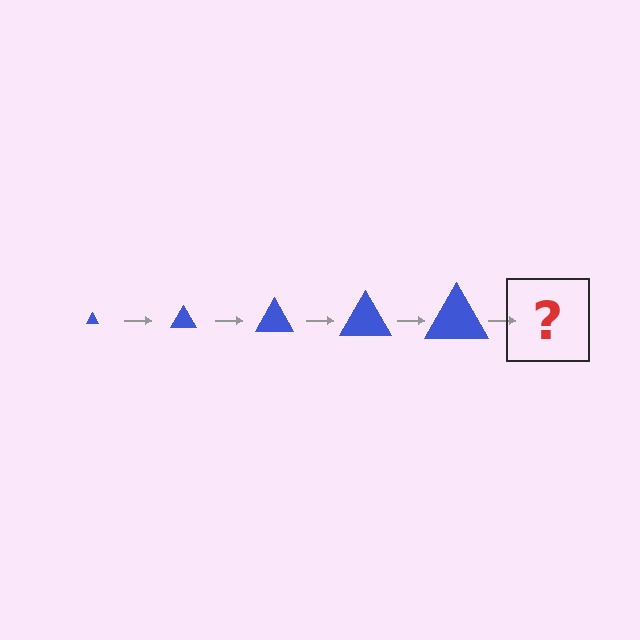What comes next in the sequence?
The next element should be a blue triangle, larger than the previous one.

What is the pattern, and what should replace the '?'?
The pattern is that the triangle gets progressively larger each step. The '?' should be a blue triangle, larger than the previous one.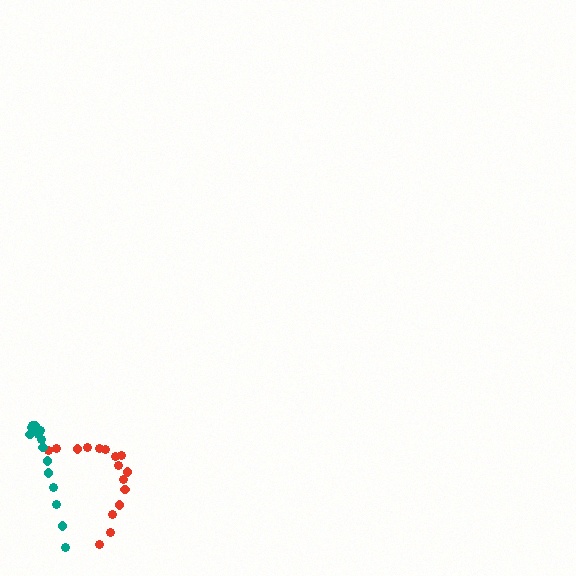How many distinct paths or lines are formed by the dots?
There are 2 distinct paths.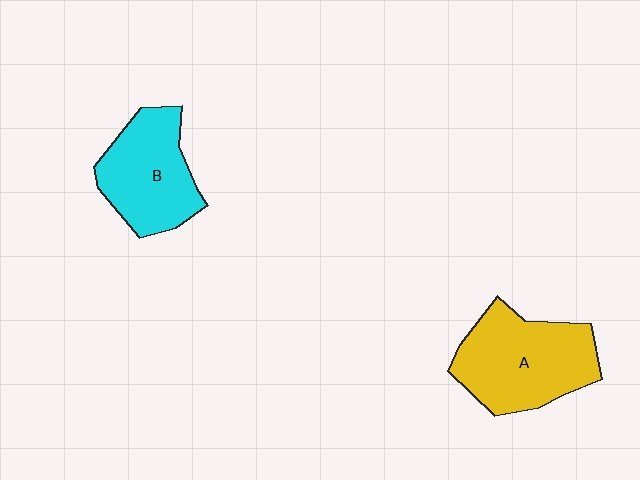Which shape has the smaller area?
Shape B (cyan).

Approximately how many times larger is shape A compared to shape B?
Approximately 1.2 times.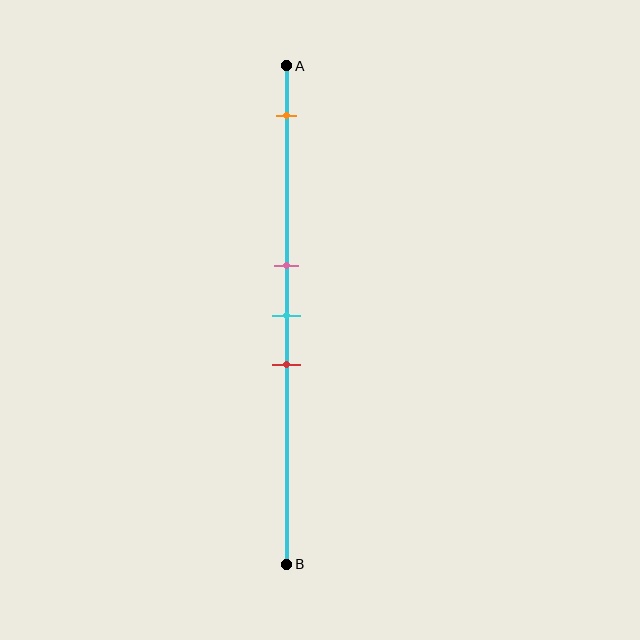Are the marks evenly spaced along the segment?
No, the marks are not evenly spaced.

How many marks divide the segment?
There are 4 marks dividing the segment.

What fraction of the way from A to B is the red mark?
The red mark is approximately 60% (0.6) of the way from A to B.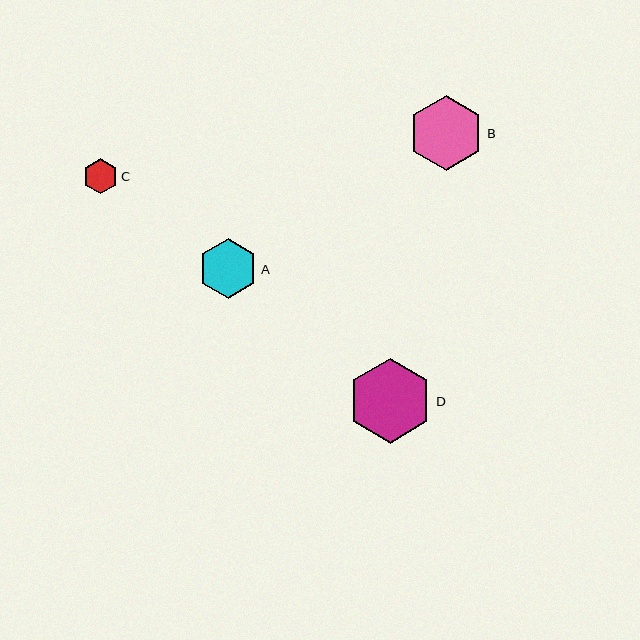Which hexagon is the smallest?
Hexagon C is the smallest with a size of approximately 35 pixels.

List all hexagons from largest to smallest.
From largest to smallest: D, B, A, C.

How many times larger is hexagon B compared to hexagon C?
Hexagon B is approximately 2.1 times the size of hexagon C.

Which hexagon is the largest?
Hexagon D is the largest with a size of approximately 85 pixels.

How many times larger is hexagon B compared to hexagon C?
Hexagon B is approximately 2.1 times the size of hexagon C.